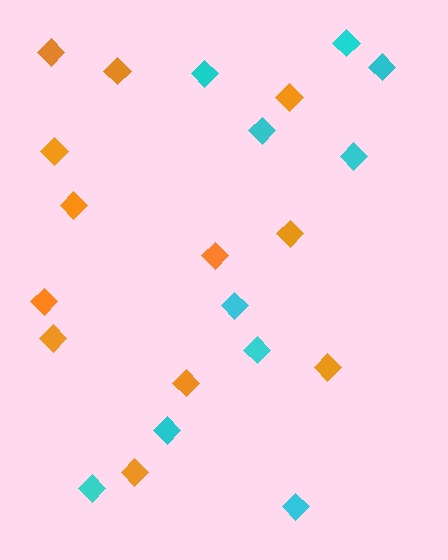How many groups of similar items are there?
There are 2 groups: one group of cyan diamonds (10) and one group of orange diamonds (12).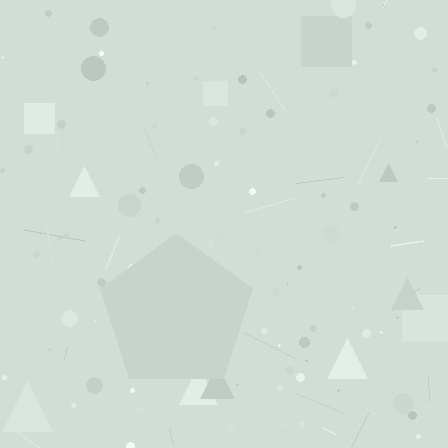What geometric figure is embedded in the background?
A pentagon is embedded in the background.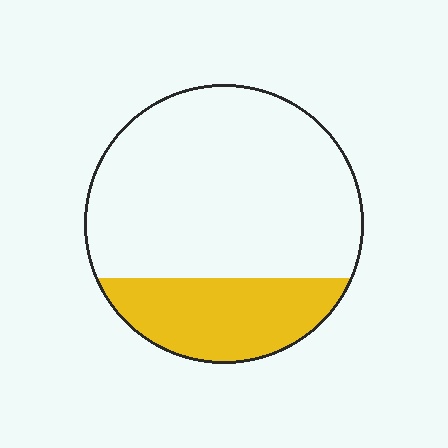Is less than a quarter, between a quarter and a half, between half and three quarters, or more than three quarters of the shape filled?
Between a quarter and a half.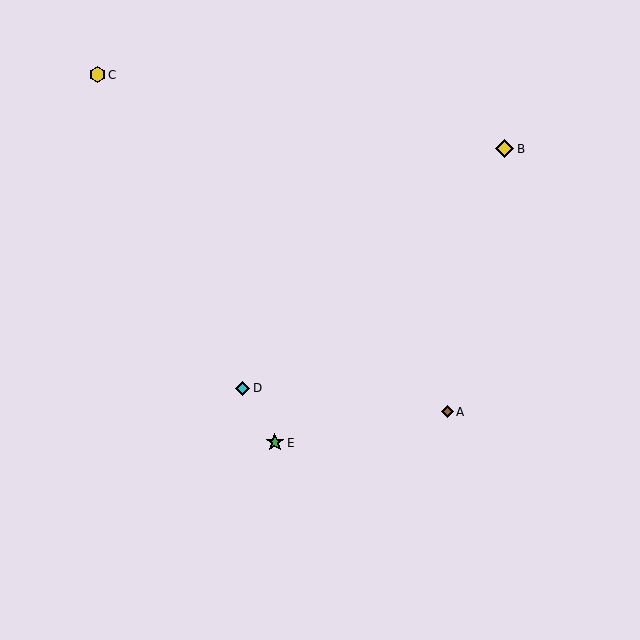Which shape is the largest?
The yellow diamond (labeled B) is the largest.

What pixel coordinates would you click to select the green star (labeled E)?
Click at (275, 443) to select the green star E.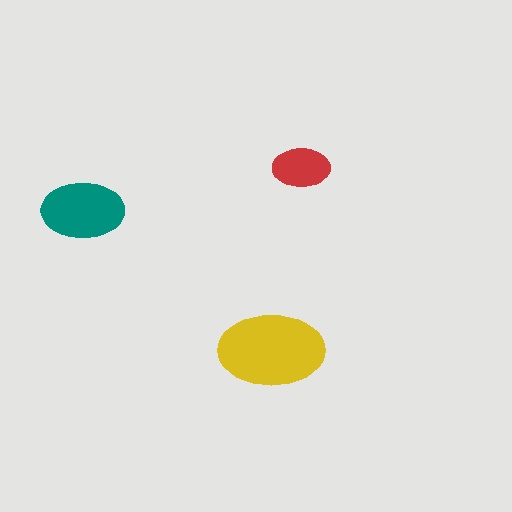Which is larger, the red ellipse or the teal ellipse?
The teal one.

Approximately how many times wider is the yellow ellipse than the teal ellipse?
About 1.5 times wider.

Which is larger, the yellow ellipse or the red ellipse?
The yellow one.